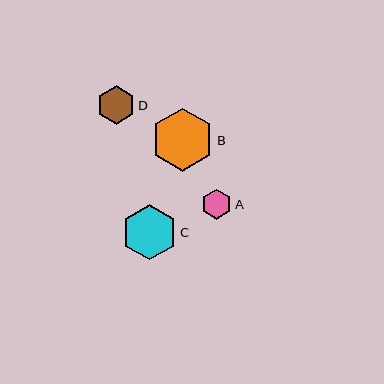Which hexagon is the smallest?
Hexagon A is the smallest with a size of approximately 30 pixels.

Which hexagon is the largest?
Hexagon B is the largest with a size of approximately 63 pixels.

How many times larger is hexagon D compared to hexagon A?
Hexagon D is approximately 1.3 times the size of hexagon A.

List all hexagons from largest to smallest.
From largest to smallest: B, C, D, A.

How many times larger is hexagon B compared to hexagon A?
Hexagon B is approximately 2.1 times the size of hexagon A.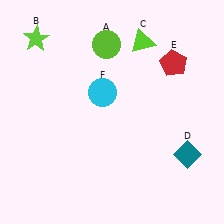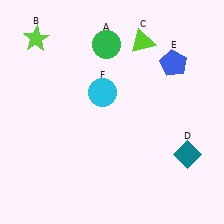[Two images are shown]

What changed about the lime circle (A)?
In Image 1, A is lime. In Image 2, it changed to green.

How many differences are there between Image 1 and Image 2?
There are 2 differences between the two images.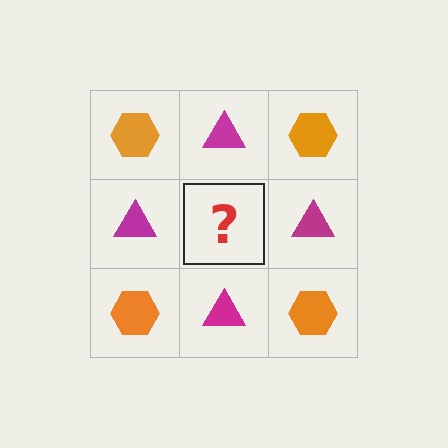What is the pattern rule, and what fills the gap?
The rule is that it alternates orange hexagon and magenta triangle in a checkerboard pattern. The gap should be filled with an orange hexagon.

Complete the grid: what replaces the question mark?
The question mark should be replaced with an orange hexagon.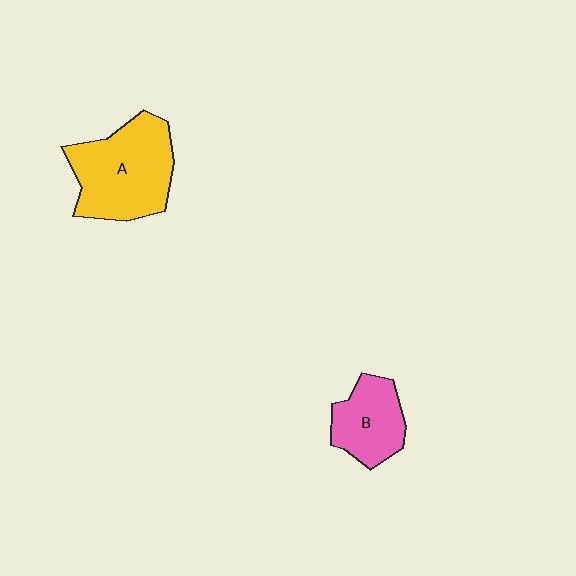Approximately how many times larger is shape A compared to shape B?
Approximately 1.7 times.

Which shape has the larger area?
Shape A (yellow).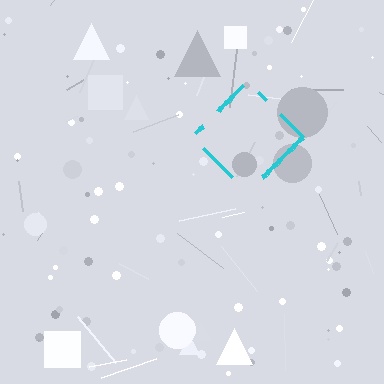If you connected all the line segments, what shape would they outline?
They would outline a diamond.